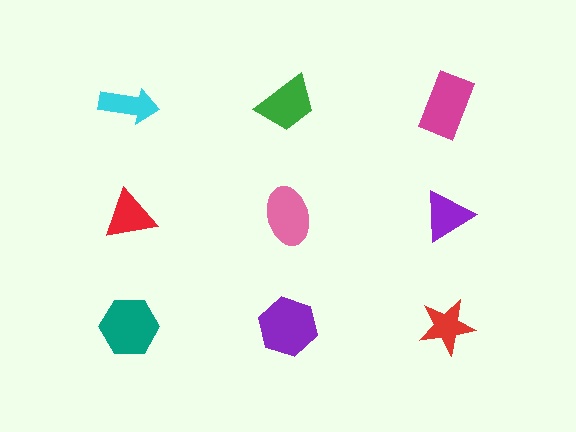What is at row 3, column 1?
A teal hexagon.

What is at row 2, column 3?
A purple triangle.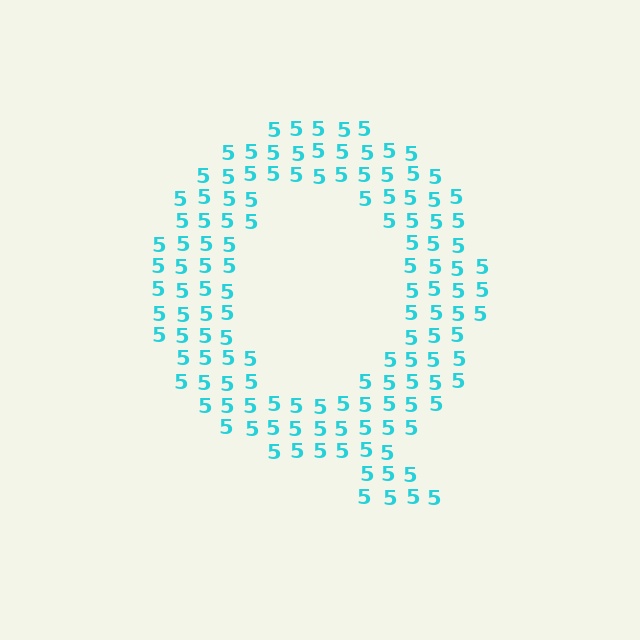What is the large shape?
The large shape is the letter Q.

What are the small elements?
The small elements are digit 5's.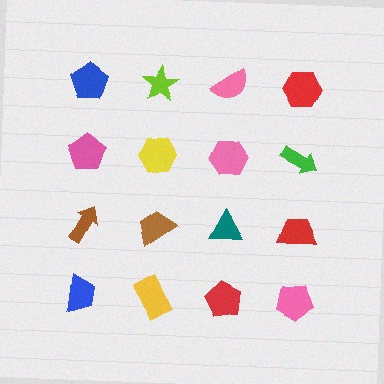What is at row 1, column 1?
A blue pentagon.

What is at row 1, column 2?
A lime star.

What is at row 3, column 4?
A red trapezoid.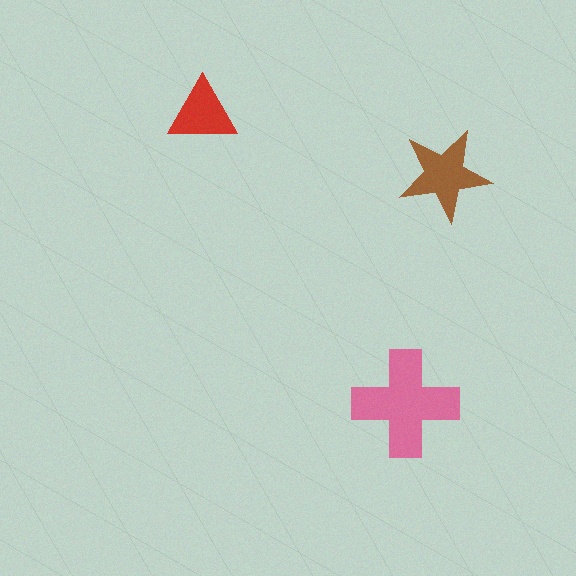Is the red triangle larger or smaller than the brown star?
Smaller.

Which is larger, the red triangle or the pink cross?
The pink cross.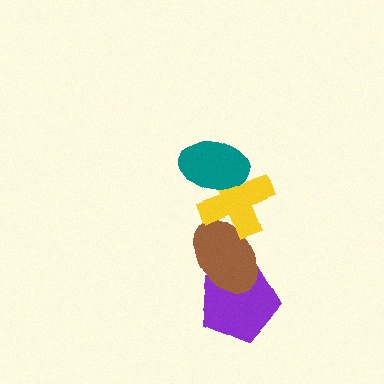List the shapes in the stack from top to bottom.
From top to bottom: the teal ellipse, the yellow cross, the brown ellipse, the purple pentagon.